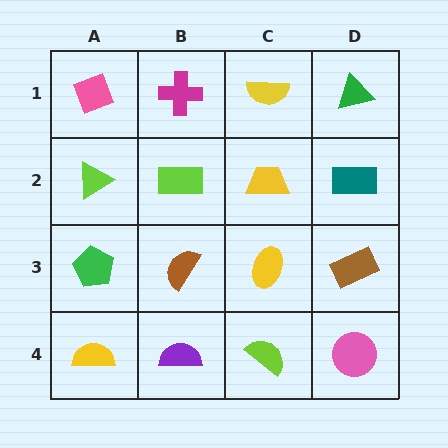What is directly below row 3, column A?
A yellow semicircle.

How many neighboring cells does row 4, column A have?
2.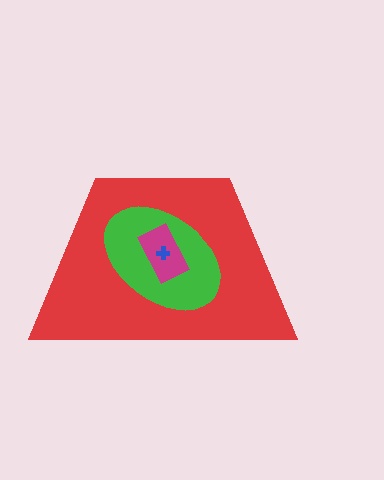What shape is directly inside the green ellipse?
The magenta rectangle.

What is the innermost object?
The blue cross.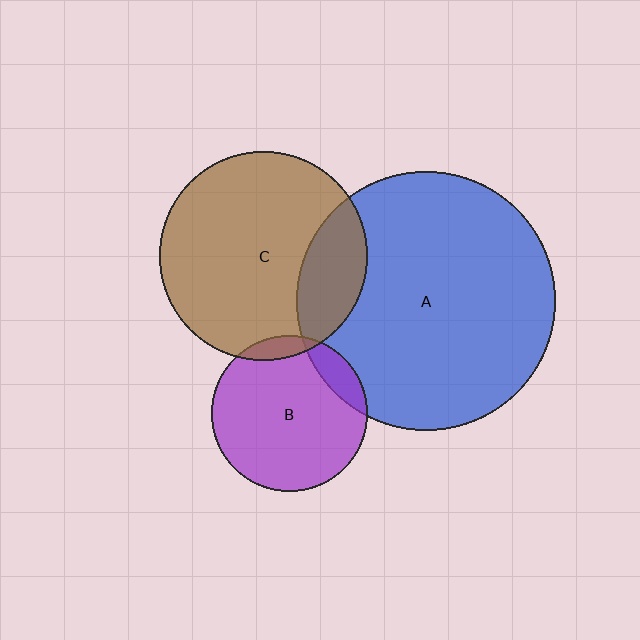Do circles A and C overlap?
Yes.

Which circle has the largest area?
Circle A (blue).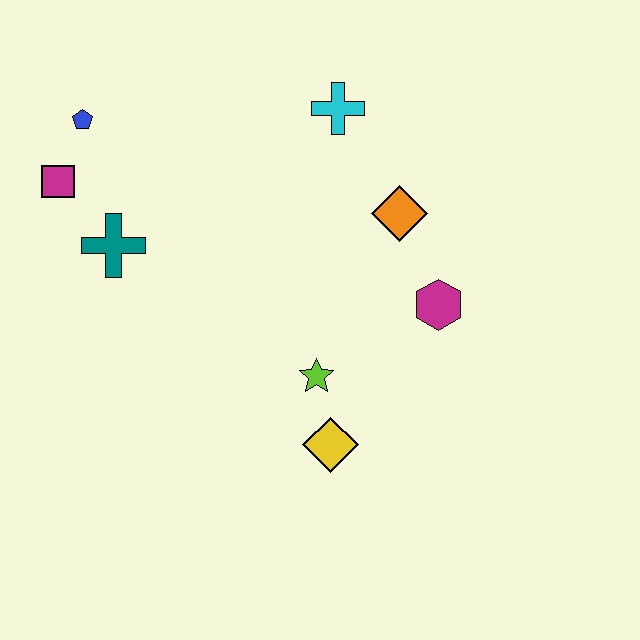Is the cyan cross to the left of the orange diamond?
Yes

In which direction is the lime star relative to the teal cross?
The lime star is to the right of the teal cross.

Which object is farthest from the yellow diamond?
The blue pentagon is farthest from the yellow diamond.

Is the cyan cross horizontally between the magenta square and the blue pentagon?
No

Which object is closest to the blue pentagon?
The magenta square is closest to the blue pentagon.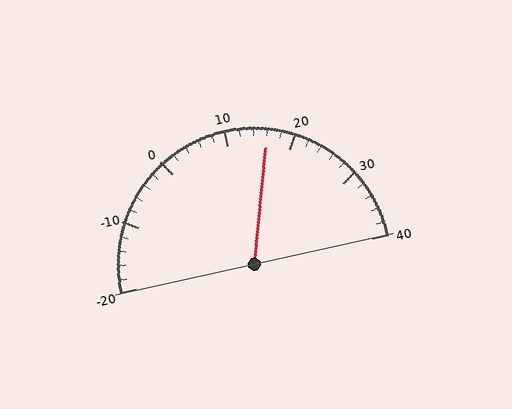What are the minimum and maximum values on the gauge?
The gauge ranges from -20 to 40.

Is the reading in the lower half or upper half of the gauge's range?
The reading is in the upper half of the range (-20 to 40).